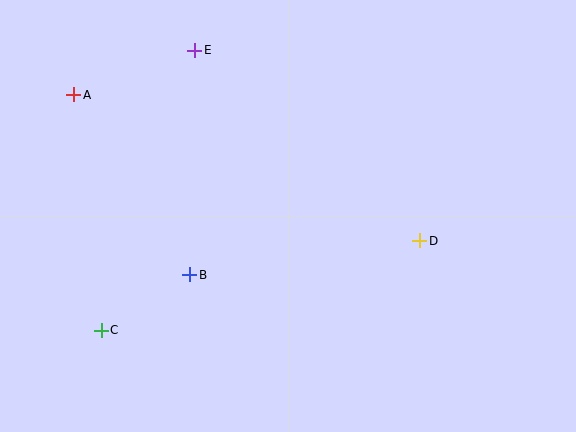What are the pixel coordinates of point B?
Point B is at (190, 275).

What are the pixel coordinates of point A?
Point A is at (74, 95).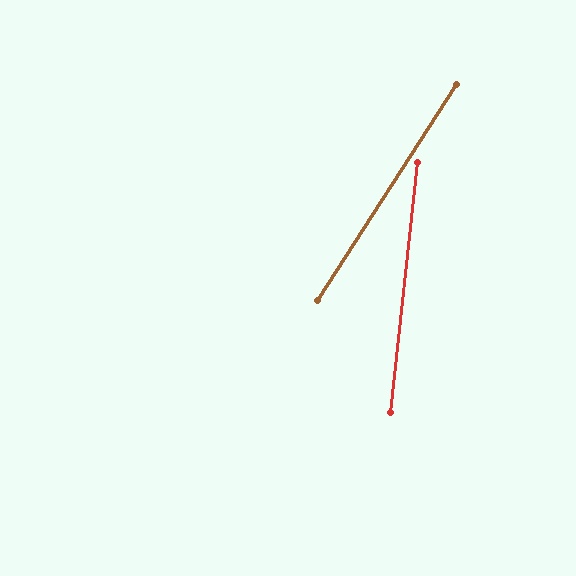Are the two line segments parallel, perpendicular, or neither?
Neither parallel nor perpendicular — they differ by about 27°.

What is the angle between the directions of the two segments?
Approximately 27 degrees.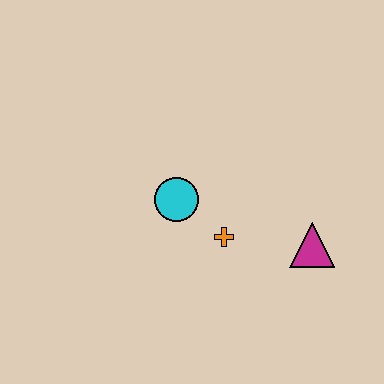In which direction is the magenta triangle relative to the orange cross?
The magenta triangle is to the right of the orange cross.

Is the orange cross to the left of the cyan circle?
No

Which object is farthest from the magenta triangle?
The cyan circle is farthest from the magenta triangle.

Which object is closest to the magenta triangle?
The orange cross is closest to the magenta triangle.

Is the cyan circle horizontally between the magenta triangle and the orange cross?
No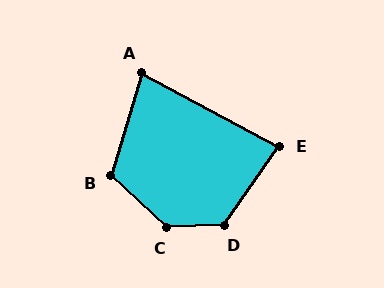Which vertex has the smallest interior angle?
A, at approximately 78 degrees.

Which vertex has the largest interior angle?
C, at approximately 135 degrees.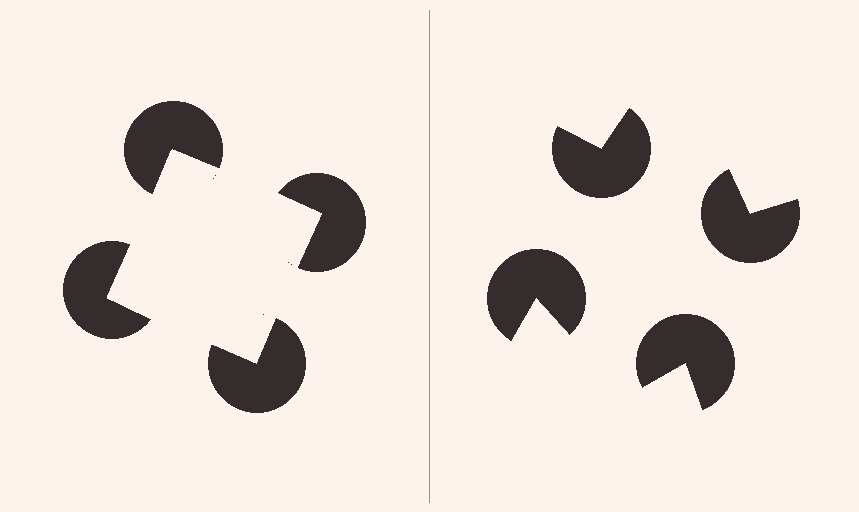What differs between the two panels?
The pac-man discs are positioned identically on both sides; only the wedge orientations differ. On the left they align to a square; on the right they are misaligned.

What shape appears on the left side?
An illusory square.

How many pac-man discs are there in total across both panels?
8 — 4 on each side.